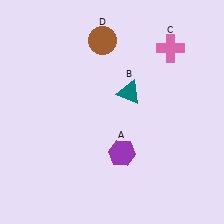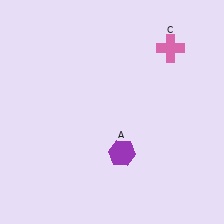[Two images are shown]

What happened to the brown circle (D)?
The brown circle (D) was removed in Image 2. It was in the top-left area of Image 1.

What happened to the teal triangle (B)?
The teal triangle (B) was removed in Image 2. It was in the top-right area of Image 1.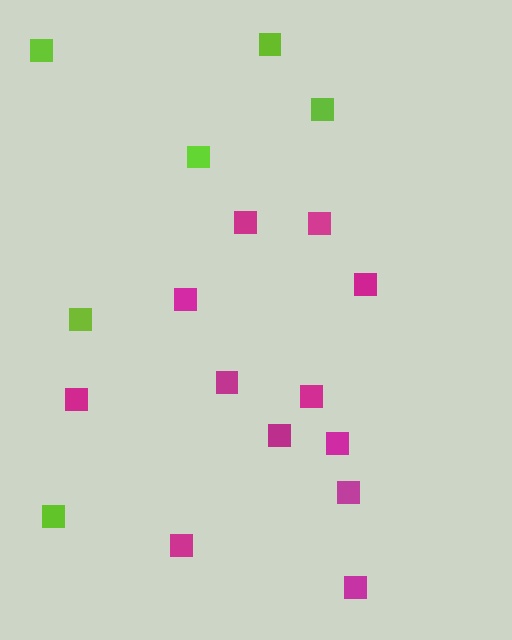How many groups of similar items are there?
There are 2 groups: one group of magenta squares (12) and one group of lime squares (6).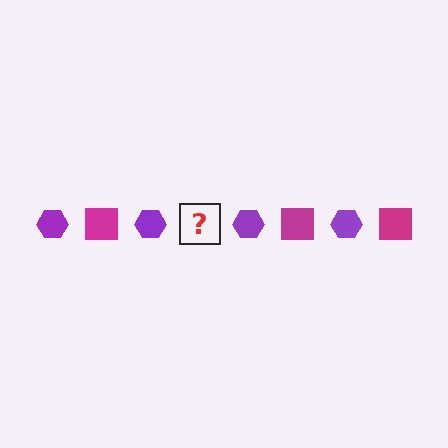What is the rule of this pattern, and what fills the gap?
The rule is that the pattern alternates between purple hexagon and magenta square. The gap should be filled with a magenta square.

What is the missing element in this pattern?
The missing element is a magenta square.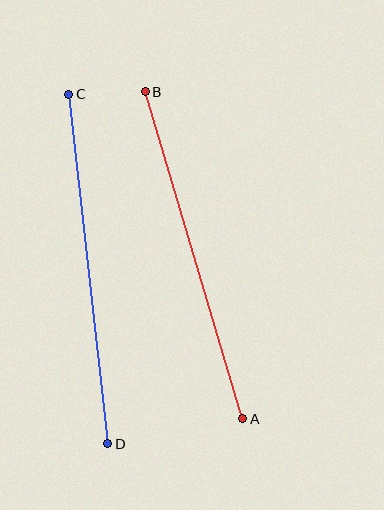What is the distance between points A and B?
The distance is approximately 341 pixels.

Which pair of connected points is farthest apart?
Points C and D are farthest apart.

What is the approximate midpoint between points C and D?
The midpoint is at approximately (88, 269) pixels.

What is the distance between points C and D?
The distance is approximately 352 pixels.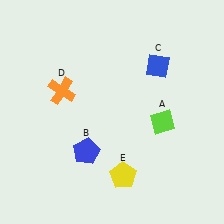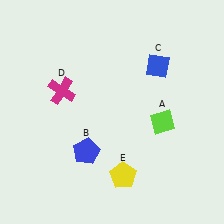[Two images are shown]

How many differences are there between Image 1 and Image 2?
There is 1 difference between the two images.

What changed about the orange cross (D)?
In Image 1, D is orange. In Image 2, it changed to magenta.